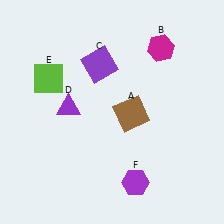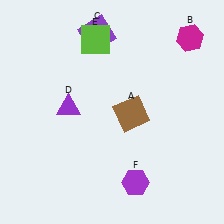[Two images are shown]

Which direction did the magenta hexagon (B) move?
The magenta hexagon (B) moved right.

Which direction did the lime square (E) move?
The lime square (E) moved right.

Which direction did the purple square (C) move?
The purple square (C) moved up.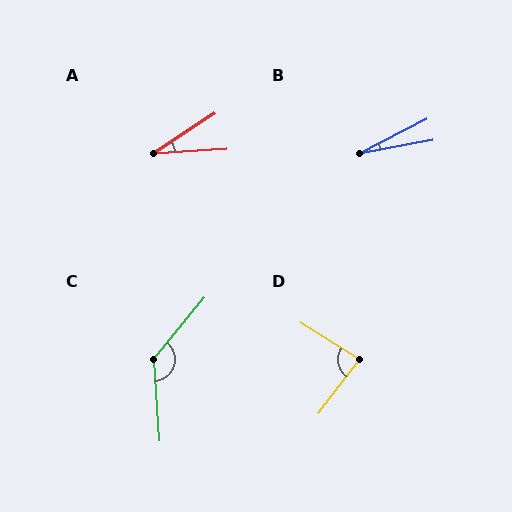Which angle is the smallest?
B, at approximately 17 degrees.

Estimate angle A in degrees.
Approximately 30 degrees.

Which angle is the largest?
C, at approximately 136 degrees.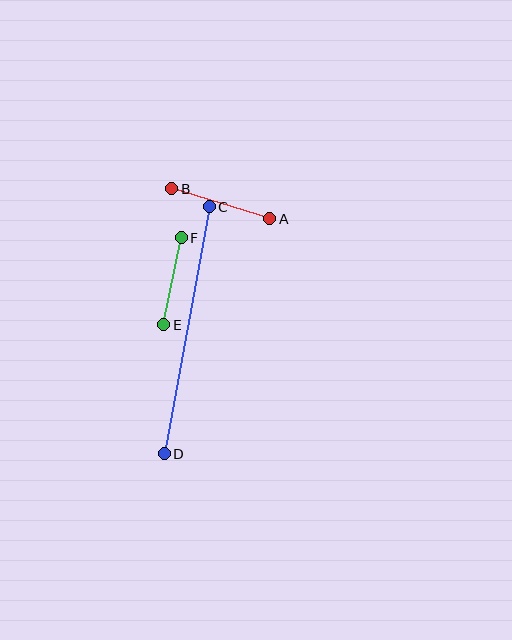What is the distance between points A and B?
The distance is approximately 103 pixels.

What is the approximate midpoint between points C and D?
The midpoint is at approximately (187, 330) pixels.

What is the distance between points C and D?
The distance is approximately 251 pixels.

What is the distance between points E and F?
The distance is approximately 88 pixels.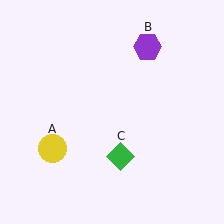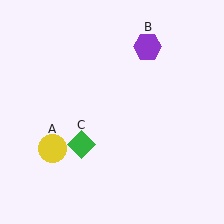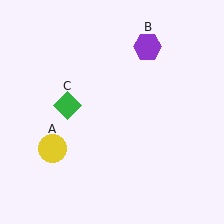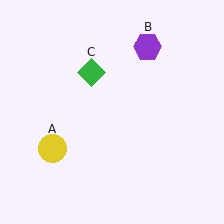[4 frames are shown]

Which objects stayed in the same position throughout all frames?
Yellow circle (object A) and purple hexagon (object B) remained stationary.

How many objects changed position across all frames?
1 object changed position: green diamond (object C).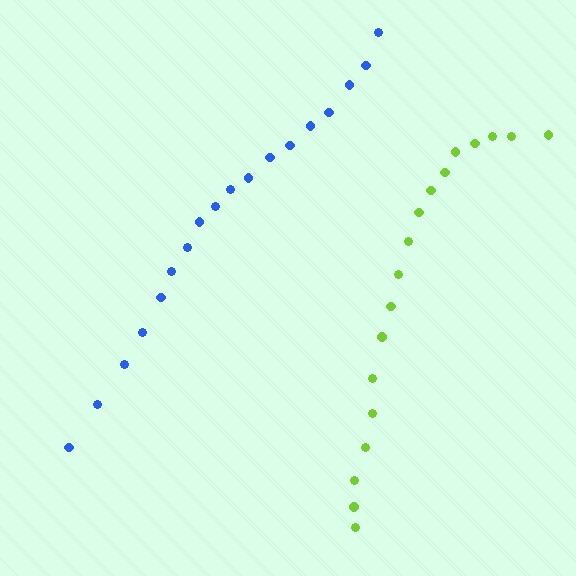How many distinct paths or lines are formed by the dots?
There are 2 distinct paths.